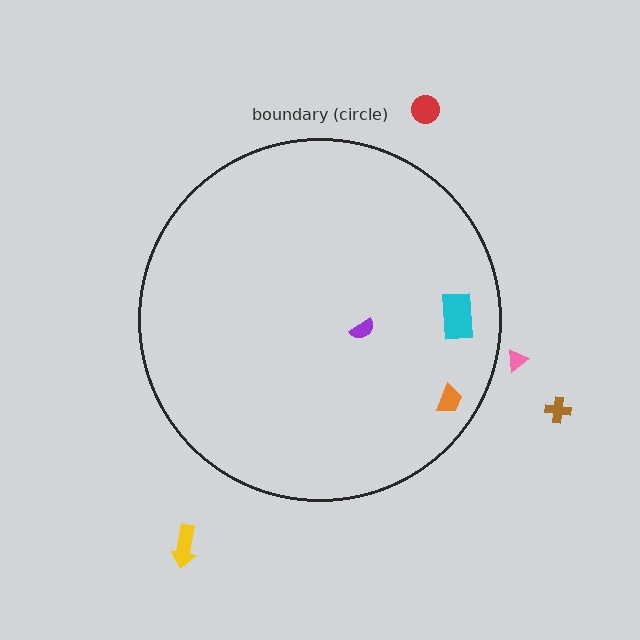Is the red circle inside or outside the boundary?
Outside.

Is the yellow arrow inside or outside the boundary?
Outside.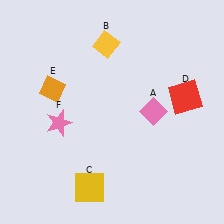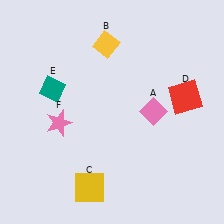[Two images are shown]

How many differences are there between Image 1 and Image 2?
There is 1 difference between the two images.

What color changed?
The diamond (E) changed from orange in Image 1 to teal in Image 2.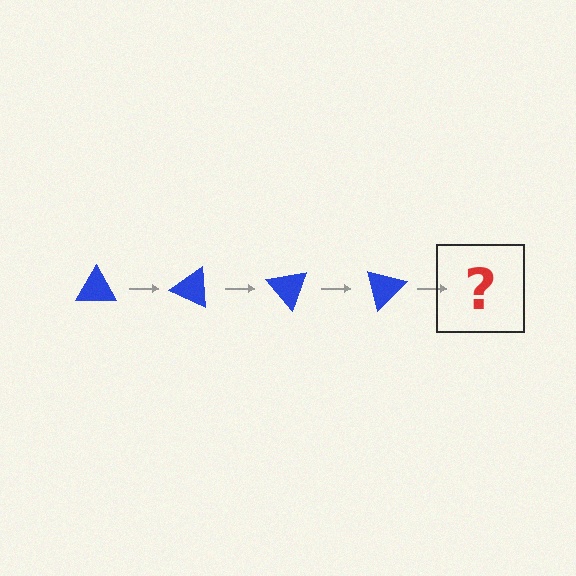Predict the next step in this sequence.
The next step is a blue triangle rotated 100 degrees.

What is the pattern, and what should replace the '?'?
The pattern is that the triangle rotates 25 degrees each step. The '?' should be a blue triangle rotated 100 degrees.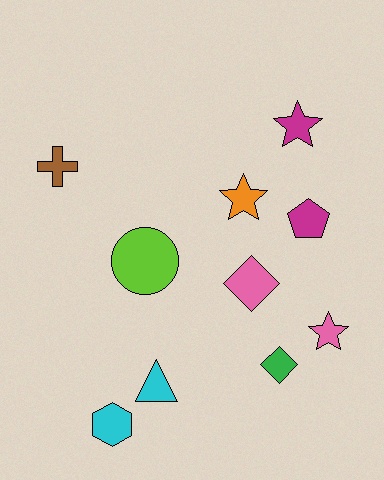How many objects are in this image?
There are 10 objects.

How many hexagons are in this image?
There is 1 hexagon.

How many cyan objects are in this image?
There are 2 cyan objects.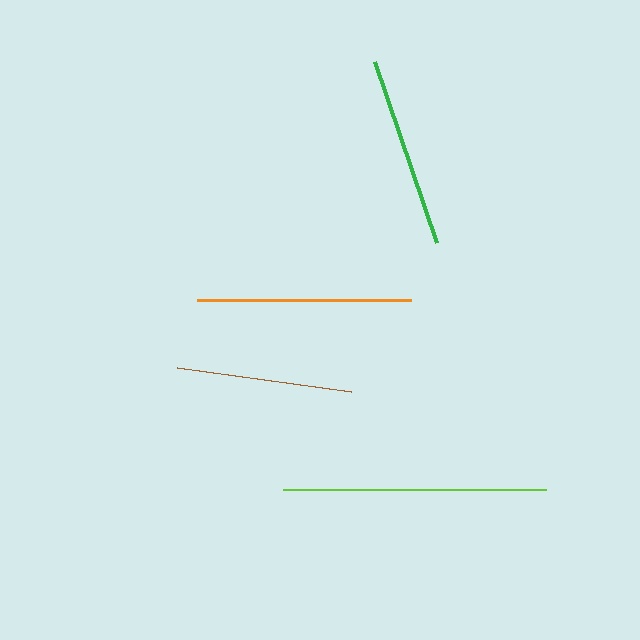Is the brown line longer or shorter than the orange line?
The orange line is longer than the brown line.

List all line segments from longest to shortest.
From longest to shortest: lime, orange, green, brown.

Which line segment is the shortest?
The brown line is the shortest at approximately 175 pixels.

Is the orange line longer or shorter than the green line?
The orange line is longer than the green line.